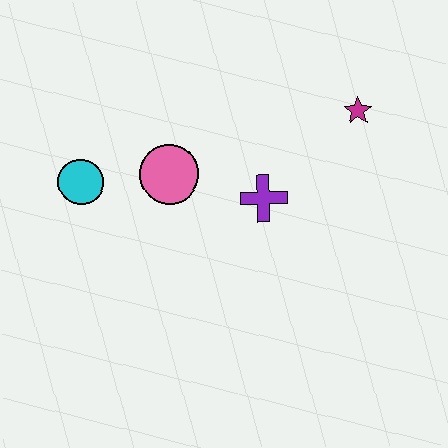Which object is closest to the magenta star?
The purple cross is closest to the magenta star.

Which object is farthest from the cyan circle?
The magenta star is farthest from the cyan circle.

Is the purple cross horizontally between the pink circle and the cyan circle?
No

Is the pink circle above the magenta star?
No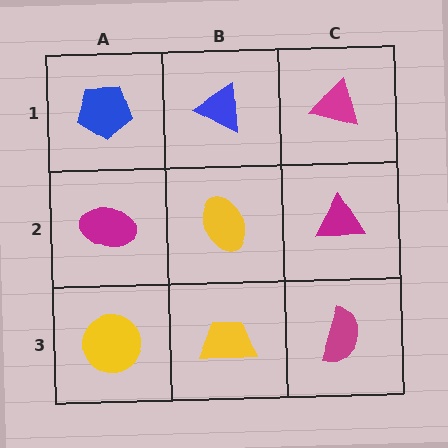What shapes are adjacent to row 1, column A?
A magenta ellipse (row 2, column A), a blue triangle (row 1, column B).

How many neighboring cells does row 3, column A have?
2.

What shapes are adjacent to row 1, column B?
A yellow ellipse (row 2, column B), a blue pentagon (row 1, column A), a magenta triangle (row 1, column C).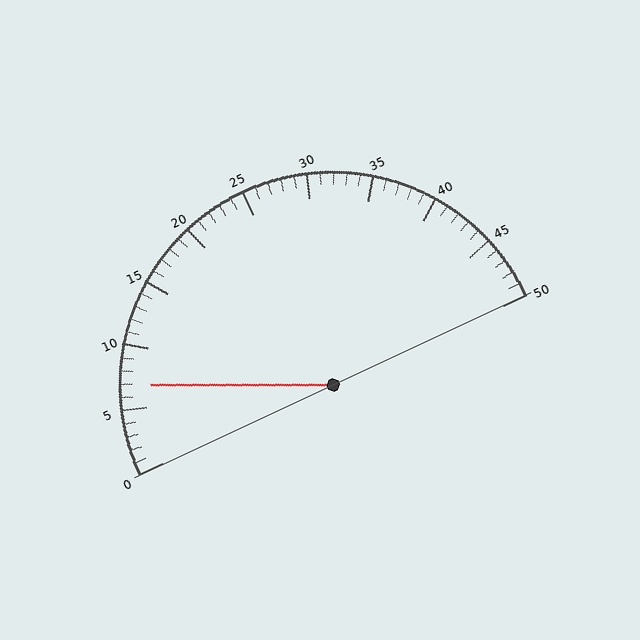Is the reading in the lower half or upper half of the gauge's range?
The reading is in the lower half of the range (0 to 50).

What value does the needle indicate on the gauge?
The needle indicates approximately 7.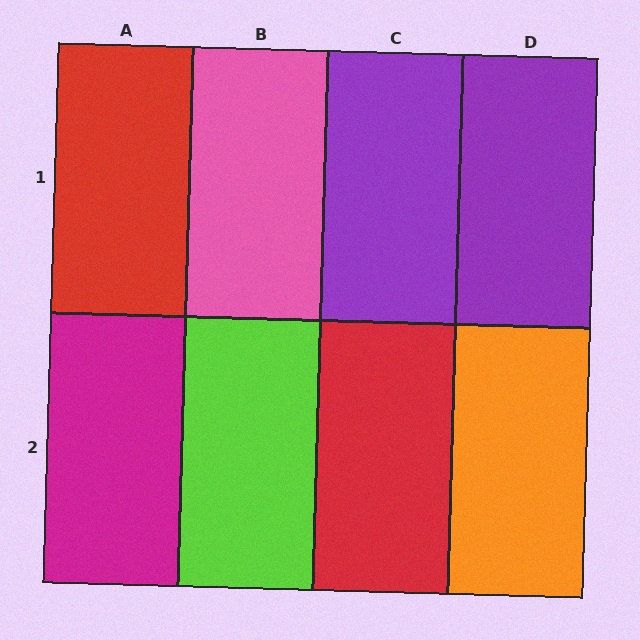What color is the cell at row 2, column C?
Red.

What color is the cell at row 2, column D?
Orange.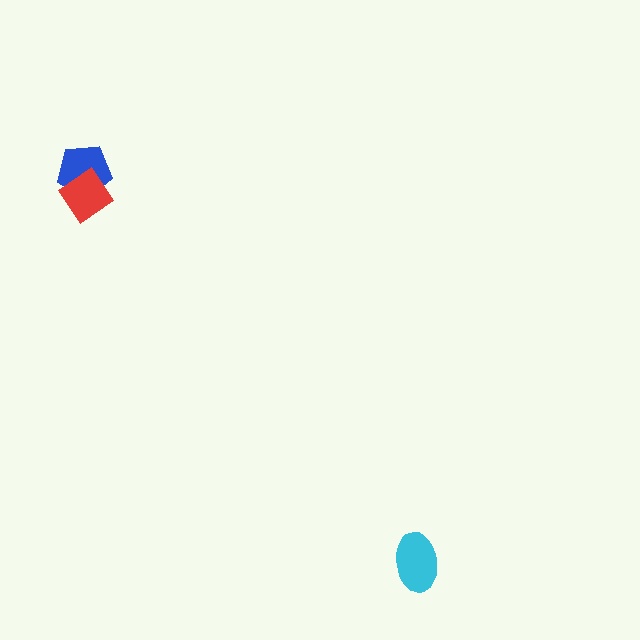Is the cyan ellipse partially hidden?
No, no other shape covers it.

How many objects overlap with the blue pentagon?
1 object overlaps with the blue pentagon.